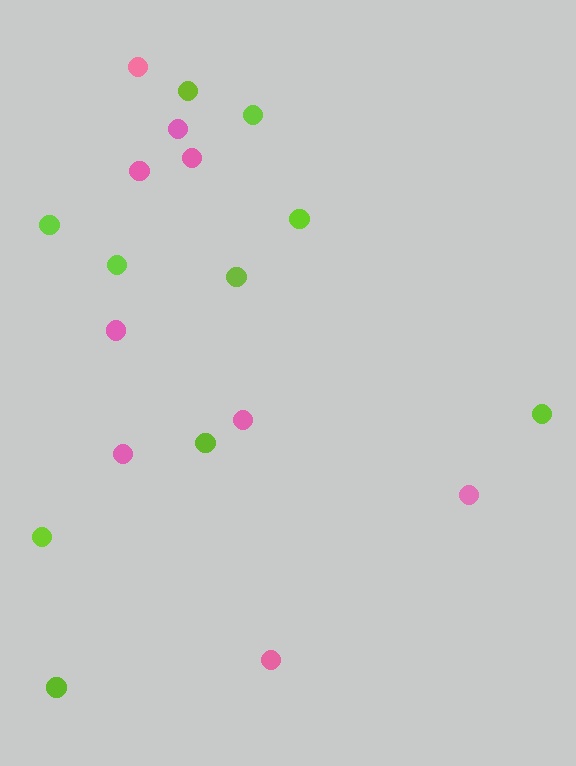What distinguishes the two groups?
There are 2 groups: one group of pink circles (9) and one group of lime circles (10).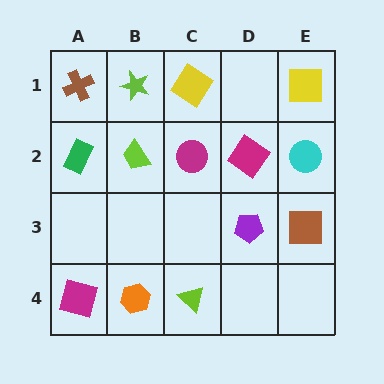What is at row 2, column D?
A magenta diamond.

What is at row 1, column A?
A brown cross.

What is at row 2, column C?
A magenta circle.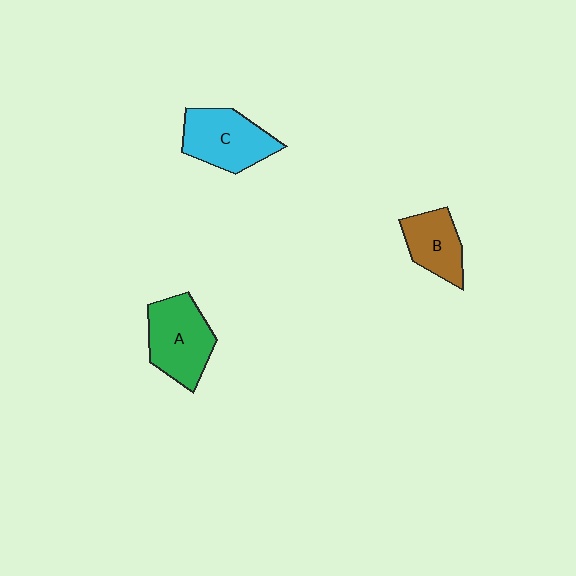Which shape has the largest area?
Shape A (green).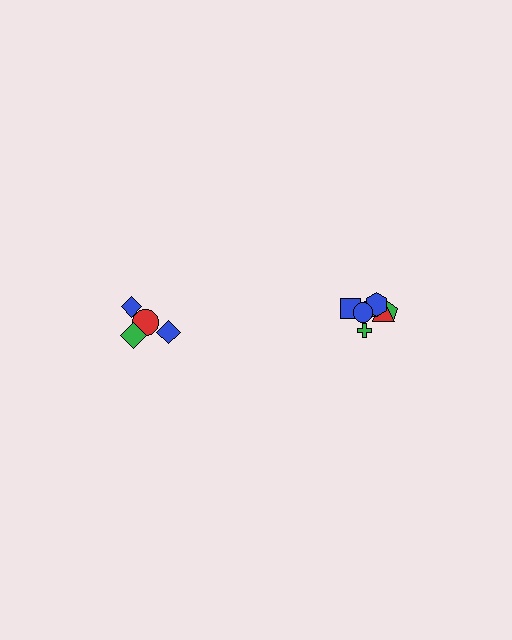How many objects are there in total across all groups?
There are 12 objects.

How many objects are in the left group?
There are 4 objects.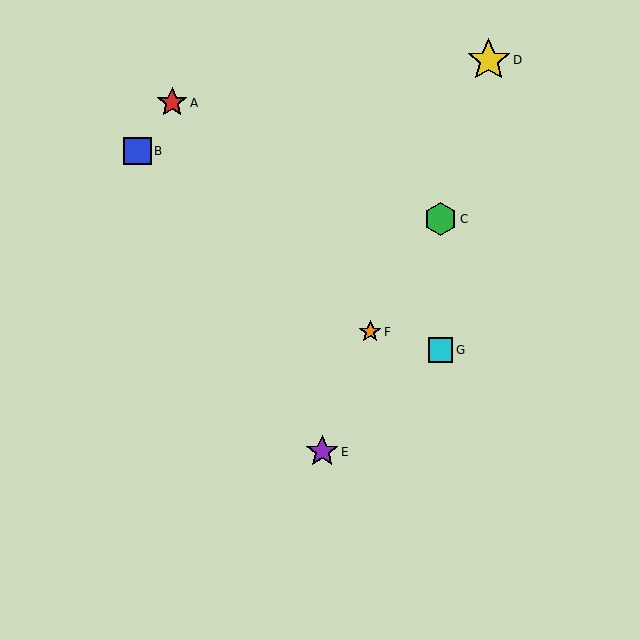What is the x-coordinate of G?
Object G is at x≈440.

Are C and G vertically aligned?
Yes, both are at x≈440.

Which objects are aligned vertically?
Objects C, G are aligned vertically.